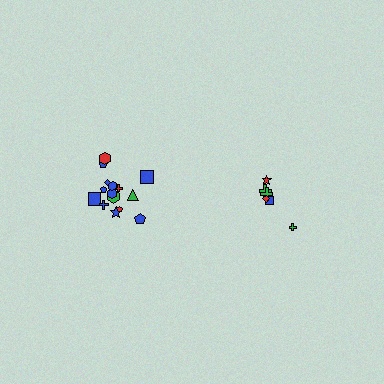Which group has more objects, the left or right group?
The left group.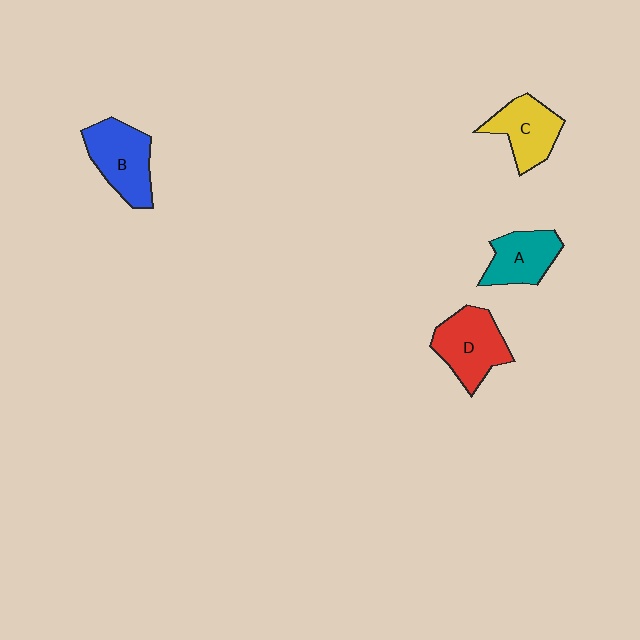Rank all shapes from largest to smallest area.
From largest to smallest: D (red), B (blue), C (yellow), A (teal).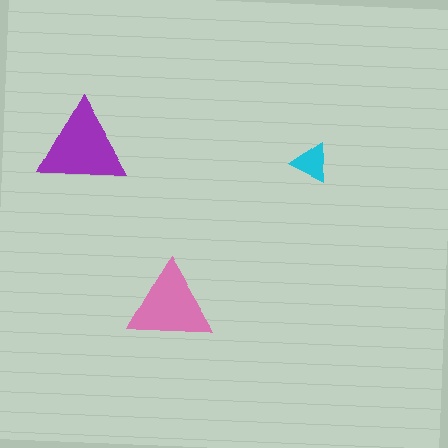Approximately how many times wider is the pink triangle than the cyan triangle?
About 2 times wider.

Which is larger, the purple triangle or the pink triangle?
The purple one.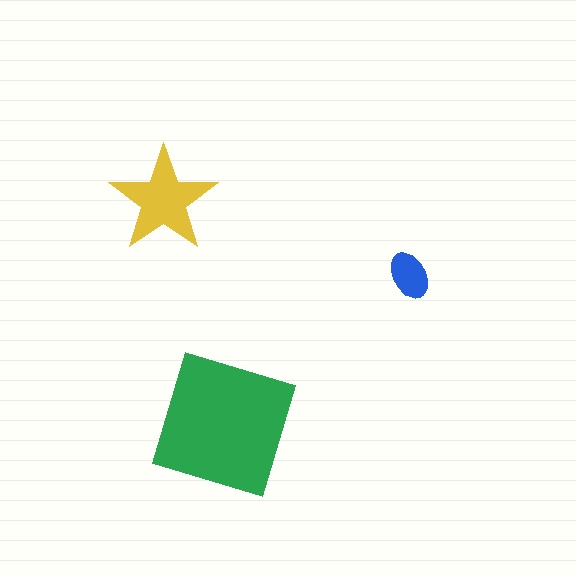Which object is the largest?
The green square.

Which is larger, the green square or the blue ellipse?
The green square.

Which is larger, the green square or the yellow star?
The green square.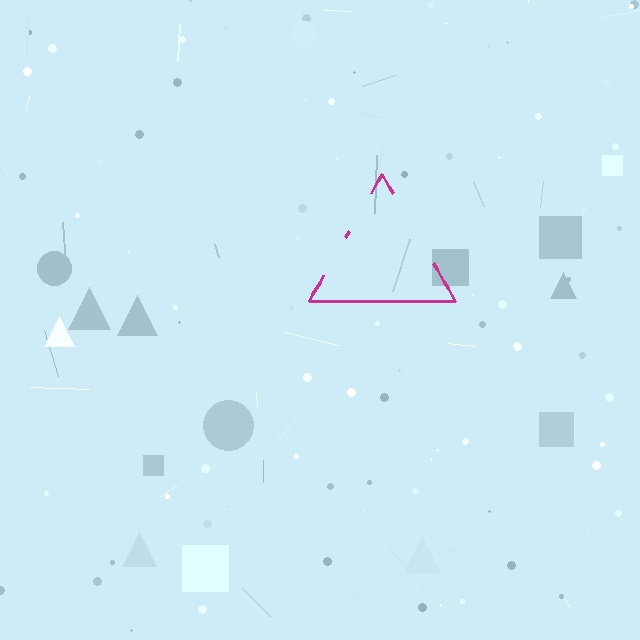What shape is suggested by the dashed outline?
The dashed outline suggests a triangle.